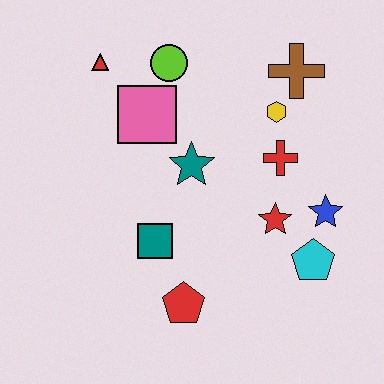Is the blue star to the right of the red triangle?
Yes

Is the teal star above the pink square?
No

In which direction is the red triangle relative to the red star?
The red triangle is to the left of the red star.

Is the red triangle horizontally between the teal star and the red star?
No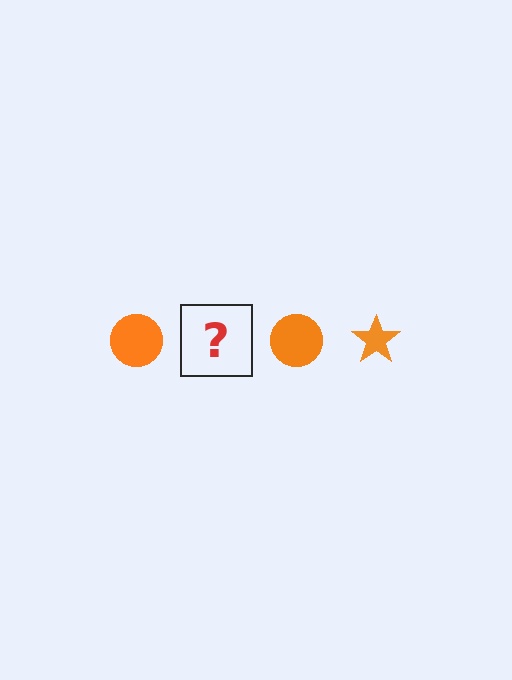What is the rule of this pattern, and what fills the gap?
The rule is that the pattern cycles through circle, star shapes in orange. The gap should be filled with an orange star.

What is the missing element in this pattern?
The missing element is an orange star.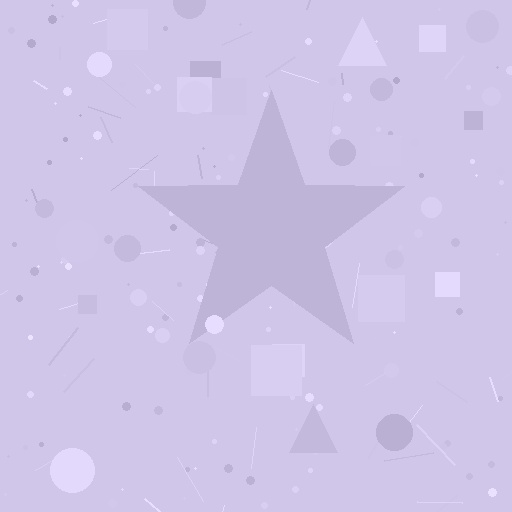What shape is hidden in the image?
A star is hidden in the image.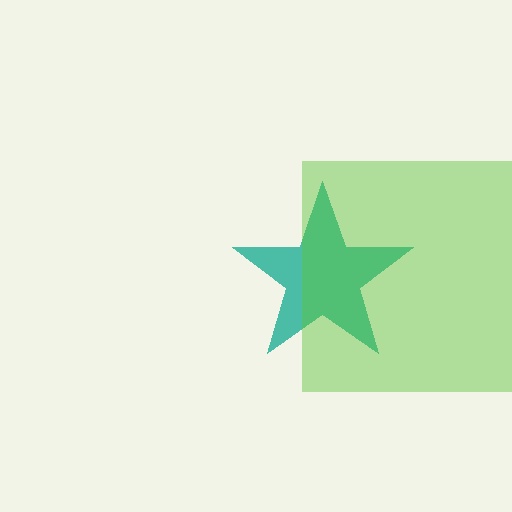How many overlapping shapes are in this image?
There are 2 overlapping shapes in the image.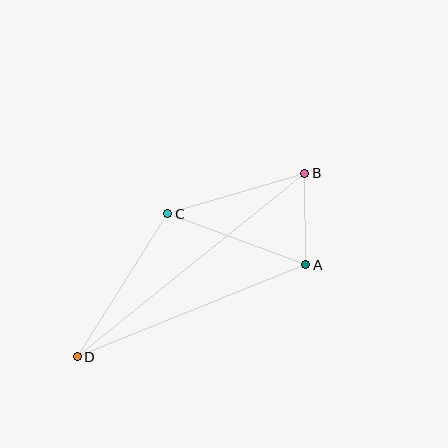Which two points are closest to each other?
Points A and B are closest to each other.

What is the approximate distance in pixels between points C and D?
The distance between C and D is approximately 169 pixels.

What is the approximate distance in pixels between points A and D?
The distance between A and D is approximately 246 pixels.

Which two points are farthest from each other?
Points B and D are farthest from each other.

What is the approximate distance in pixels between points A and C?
The distance between A and C is approximately 147 pixels.